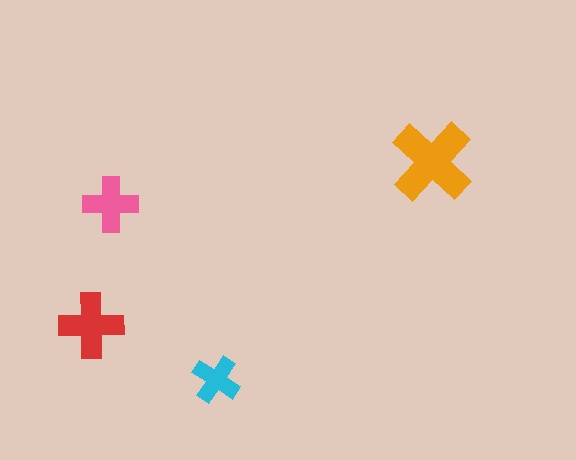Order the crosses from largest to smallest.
the orange one, the red one, the pink one, the cyan one.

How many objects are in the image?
There are 4 objects in the image.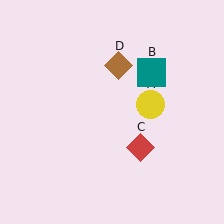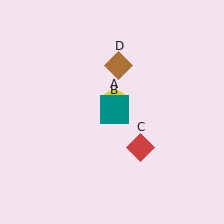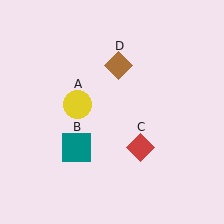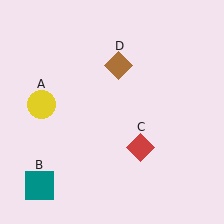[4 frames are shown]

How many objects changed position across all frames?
2 objects changed position: yellow circle (object A), teal square (object B).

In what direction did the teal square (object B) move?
The teal square (object B) moved down and to the left.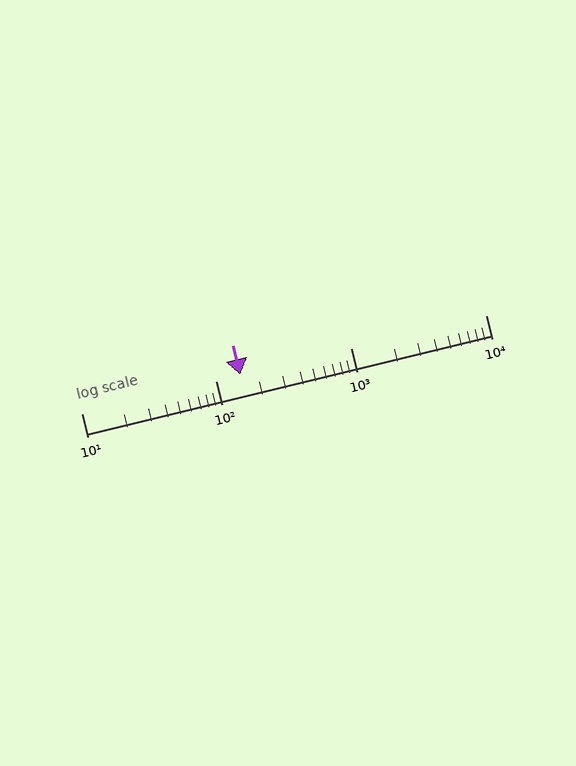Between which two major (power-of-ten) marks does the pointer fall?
The pointer is between 100 and 1000.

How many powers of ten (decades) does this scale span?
The scale spans 3 decades, from 10 to 10000.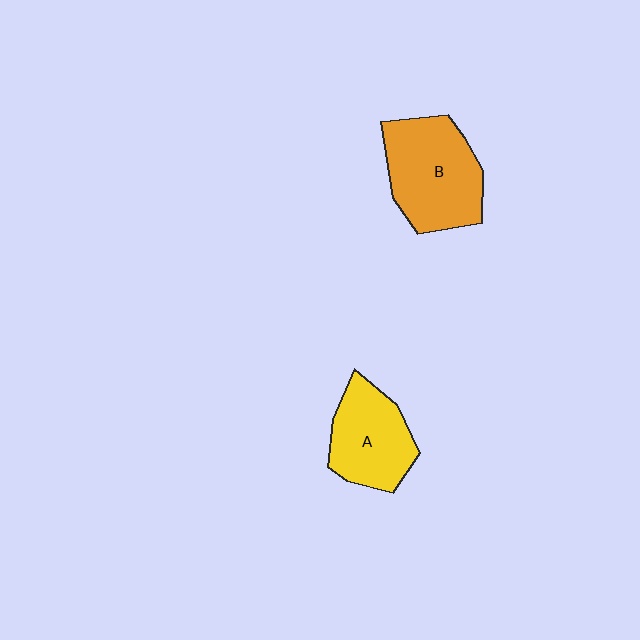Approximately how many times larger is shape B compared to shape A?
Approximately 1.3 times.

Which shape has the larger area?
Shape B (orange).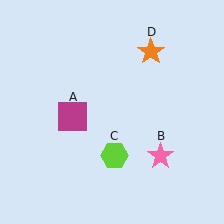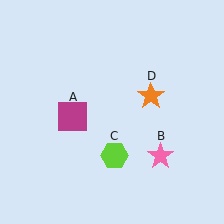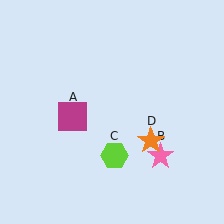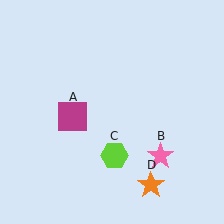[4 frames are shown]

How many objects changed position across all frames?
1 object changed position: orange star (object D).